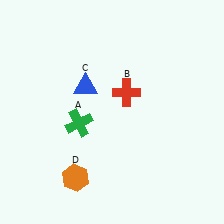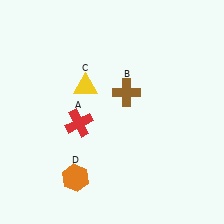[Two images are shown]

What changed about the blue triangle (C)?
In Image 1, C is blue. In Image 2, it changed to yellow.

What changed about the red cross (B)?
In Image 1, B is red. In Image 2, it changed to brown.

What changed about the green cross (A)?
In Image 1, A is green. In Image 2, it changed to red.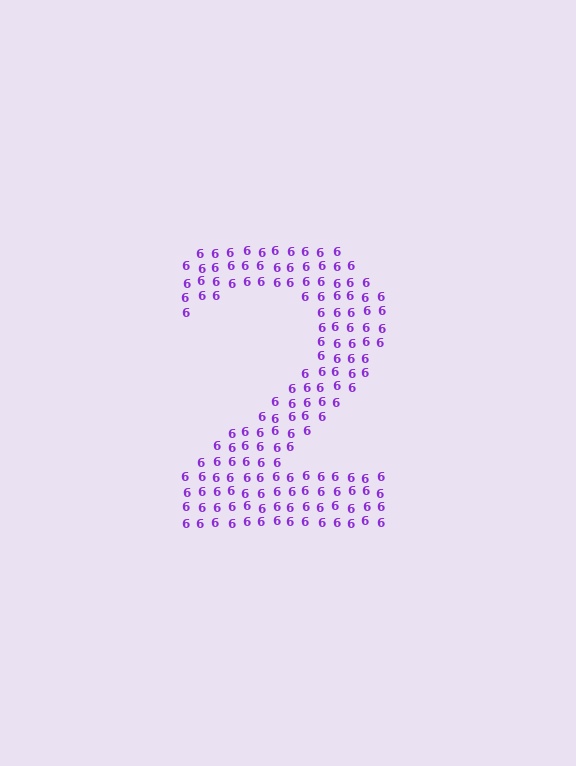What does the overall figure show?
The overall figure shows the digit 2.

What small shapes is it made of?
It is made of small digit 6's.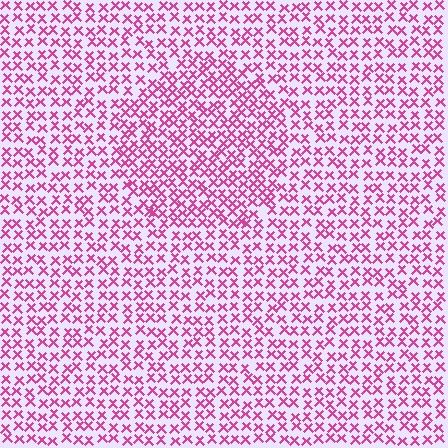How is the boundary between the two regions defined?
The boundary is defined by a change in element density (approximately 1.5x ratio). All elements are the same color, size, and shape.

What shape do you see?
I see a circle.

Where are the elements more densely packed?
The elements are more densely packed inside the circle boundary.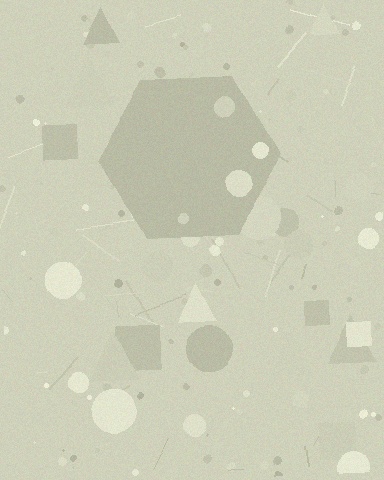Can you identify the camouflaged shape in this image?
The camouflaged shape is a hexagon.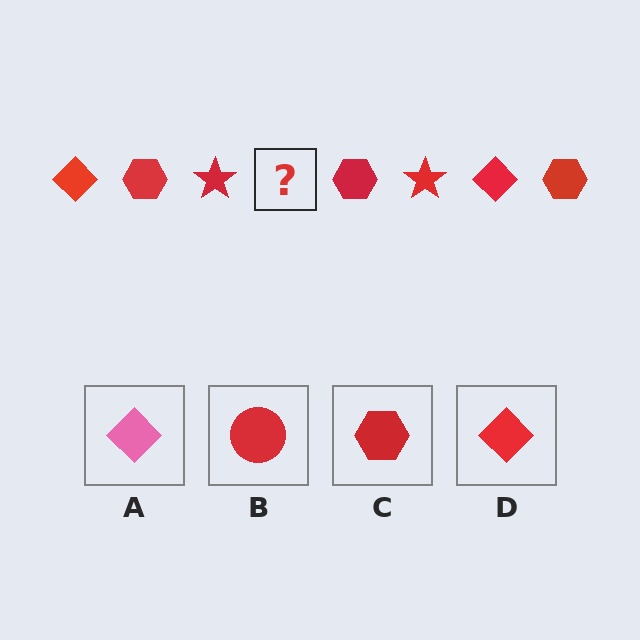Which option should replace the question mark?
Option D.